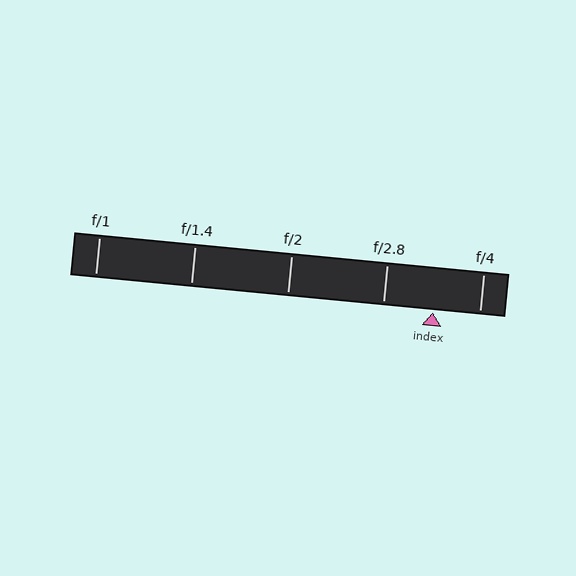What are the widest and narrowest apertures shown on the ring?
The widest aperture shown is f/1 and the narrowest is f/4.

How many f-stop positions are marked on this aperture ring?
There are 5 f-stop positions marked.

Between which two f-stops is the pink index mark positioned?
The index mark is between f/2.8 and f/4.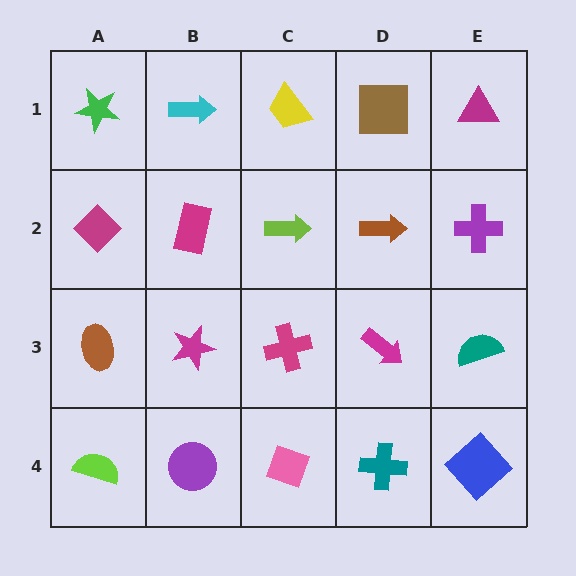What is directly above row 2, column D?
A brown square.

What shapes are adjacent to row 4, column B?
A magenta star (row 3, column B), a lime semicircle (row 4, column A), a pink diamond (row 4, column C).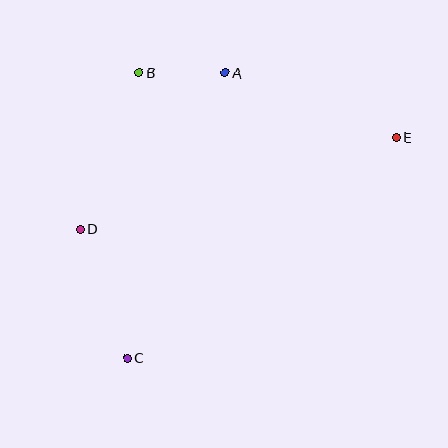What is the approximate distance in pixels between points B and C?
The distance between B and C is approximately 286 pixels.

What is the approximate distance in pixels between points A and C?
The distance between A and C is approximately 302 pixels.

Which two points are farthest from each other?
Points C and E are farthest from each other.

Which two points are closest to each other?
Points A and B are closest to each other.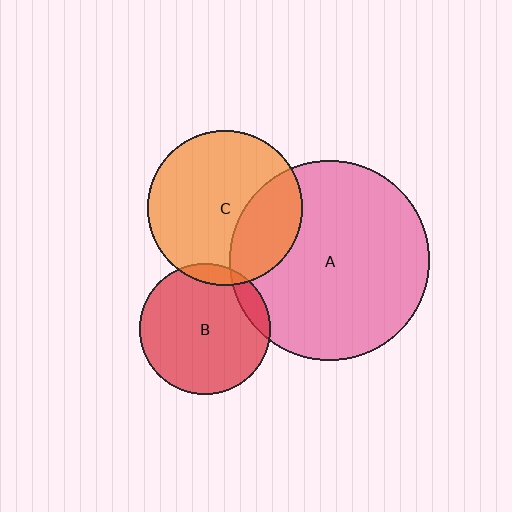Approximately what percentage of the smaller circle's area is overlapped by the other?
Approximately 10%.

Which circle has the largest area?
Circle A (pink).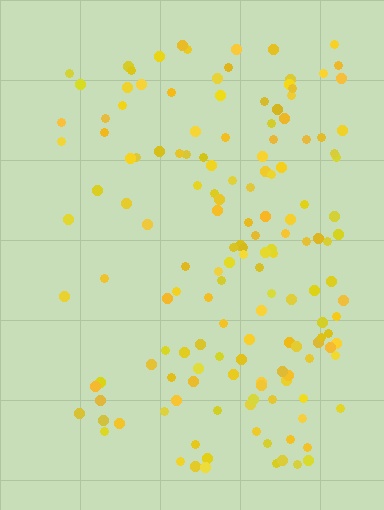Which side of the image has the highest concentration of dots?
The right.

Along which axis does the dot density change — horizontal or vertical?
Horizontal.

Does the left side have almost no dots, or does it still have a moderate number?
Still a moderate number, just noticeably fewer than the right.